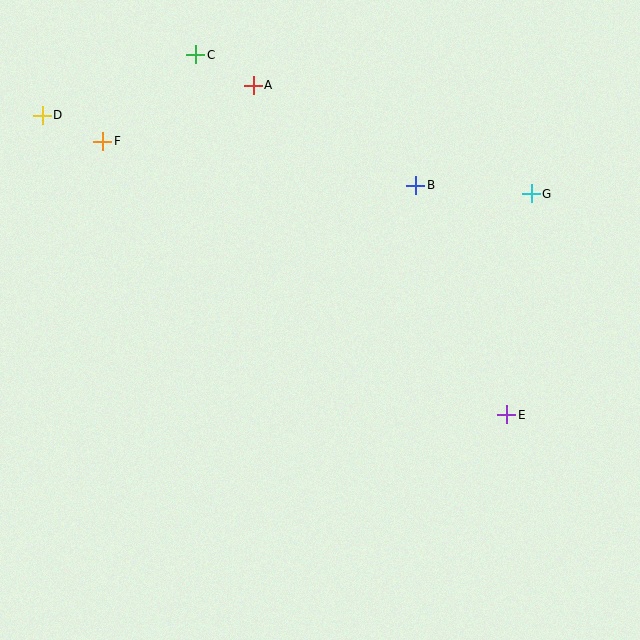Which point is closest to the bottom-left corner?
Point F is closest to the bottom-left corner.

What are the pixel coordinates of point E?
Point E is at (507, 415).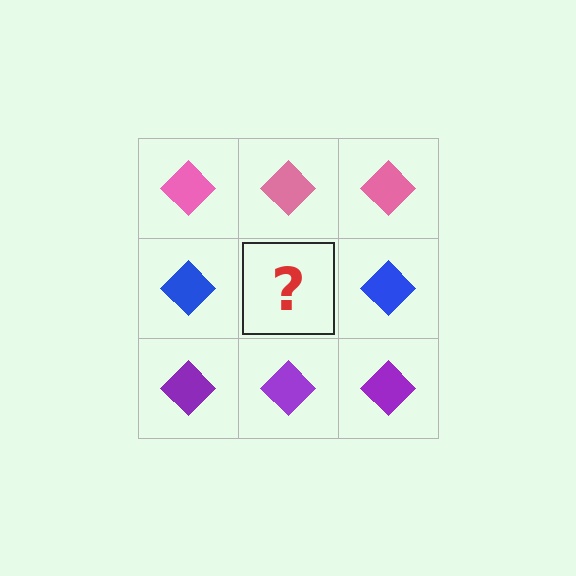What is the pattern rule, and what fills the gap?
The rule is that each row has a consistent color. The gap should be filled with a blue diamond.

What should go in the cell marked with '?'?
The missing cell should contain a blue diamond.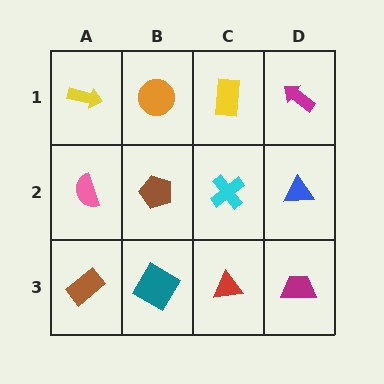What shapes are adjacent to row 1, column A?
A pink semicircle (row 2, column A), an orange circle (row 1, column B).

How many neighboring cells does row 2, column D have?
3.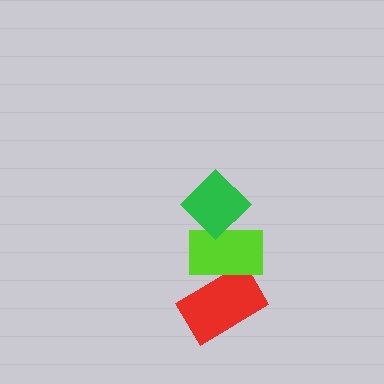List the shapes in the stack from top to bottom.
From top to bottom: the green diamond, the lime rectangle, the red rectangle.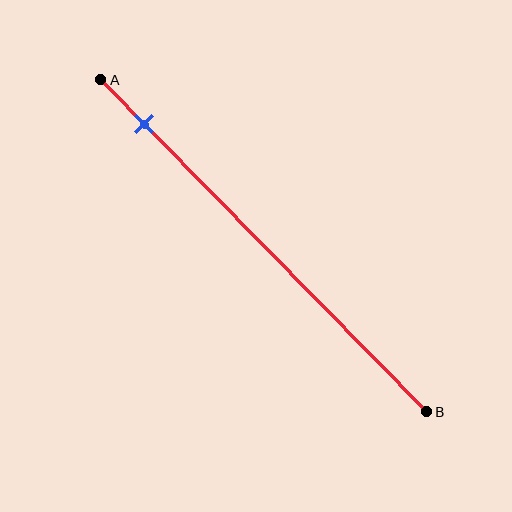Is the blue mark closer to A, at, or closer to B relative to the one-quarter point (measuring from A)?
The blue mark is closer to point A than the one-quarter point of segment AB.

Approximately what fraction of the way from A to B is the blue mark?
The blue mark is approximately 15% of the way from A to B.